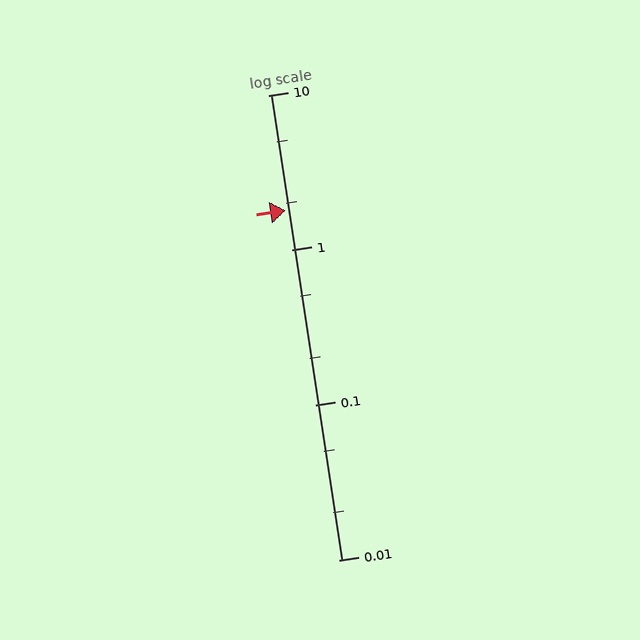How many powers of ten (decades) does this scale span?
The scale spans 3 decades, from 0.01 to 10.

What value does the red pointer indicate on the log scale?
The pointer indicates approximately 1.8.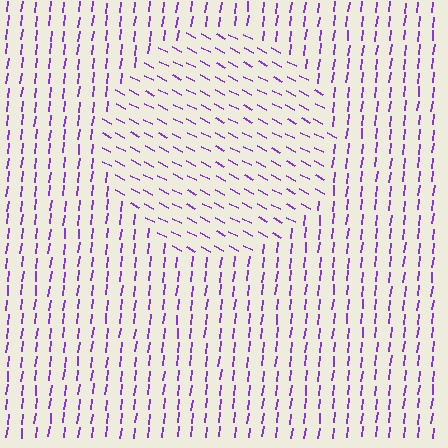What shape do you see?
I see a circle.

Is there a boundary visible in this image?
Yes, there is a texture boundary formed by a change in line orientation.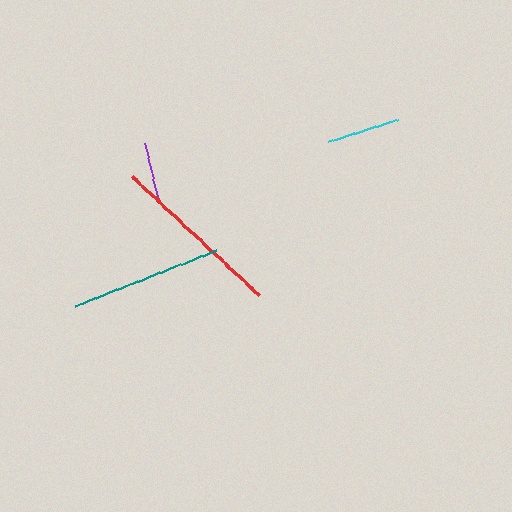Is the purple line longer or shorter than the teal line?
The teal line is longer than the purple line.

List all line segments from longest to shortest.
From longest to shortest: red, teal, cyan, purple.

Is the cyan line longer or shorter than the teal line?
The teal line is longer than the cyan line.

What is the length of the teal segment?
The teal segment is approximately 151 pixels long.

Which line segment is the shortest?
The purple line is the shortest at approximately 62 pixels.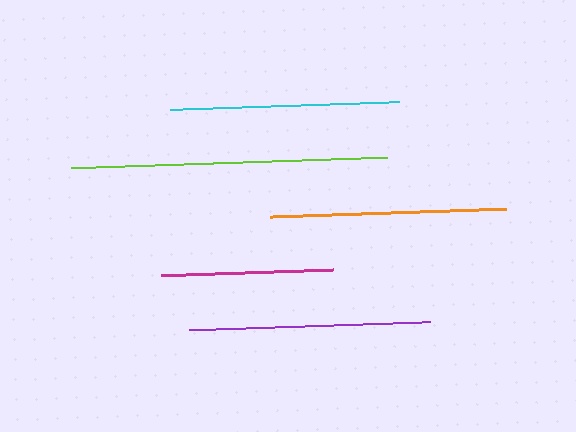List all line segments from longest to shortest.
From longest to shortest: lime, purple, orange, cyan, magenta.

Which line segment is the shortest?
The magenta line is the shortest at approximately 172 pixels.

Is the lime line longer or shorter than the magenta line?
The lime line is longer than the magenta line.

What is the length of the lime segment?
The lime segment is approximately 316 pixels long.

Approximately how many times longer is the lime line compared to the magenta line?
The lime line is approximately 1.8 times the length of the magenta line.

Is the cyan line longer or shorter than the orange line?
The orange line is longer than the cyan line.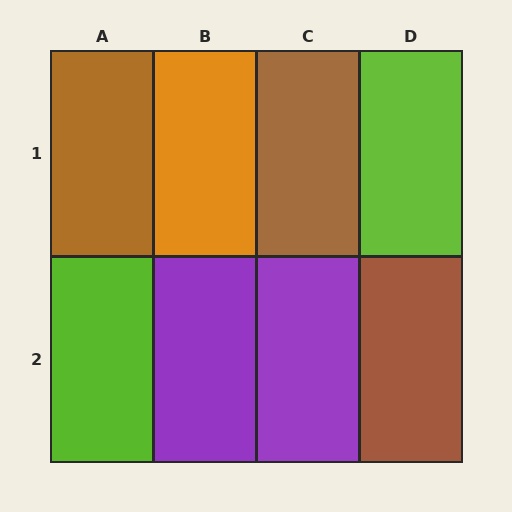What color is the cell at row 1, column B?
Orange.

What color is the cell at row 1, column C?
Brown.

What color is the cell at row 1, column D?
Lime.